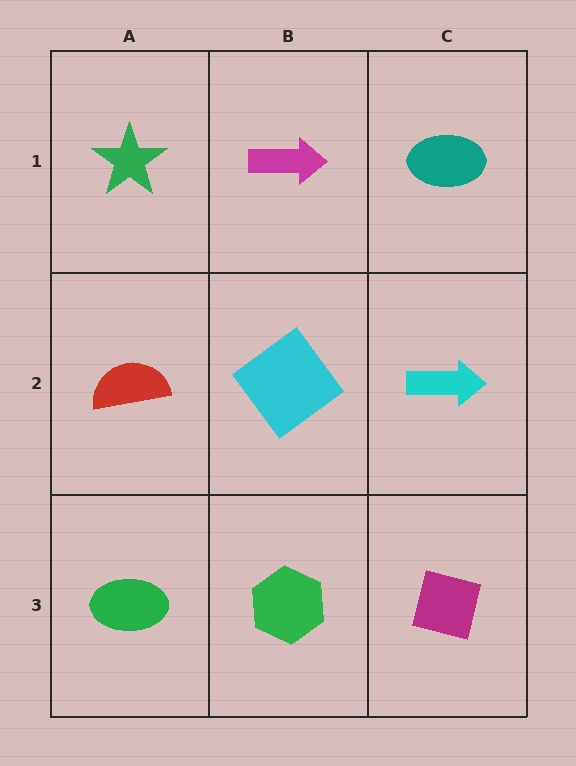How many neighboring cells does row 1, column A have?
2.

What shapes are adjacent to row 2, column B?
A magenta arrow (row 1, column B), a green hexagon (row 3, column B), a red semicircle (row 2, column A), a cyan arrow (row 2, column C).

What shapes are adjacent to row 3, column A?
A red semicircle (row 2, column A), a green hexagon (row 3, column B).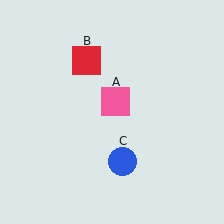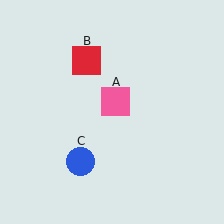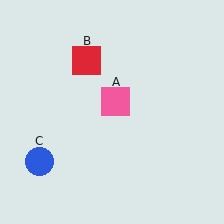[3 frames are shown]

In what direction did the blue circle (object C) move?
The blue circle (object C) moved left.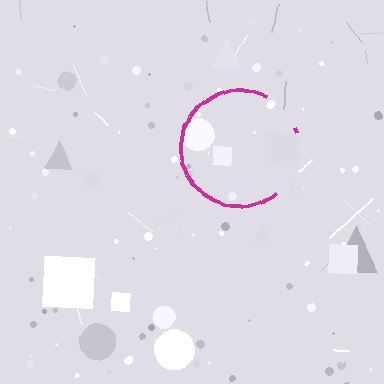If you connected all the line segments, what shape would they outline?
They would outline a circle.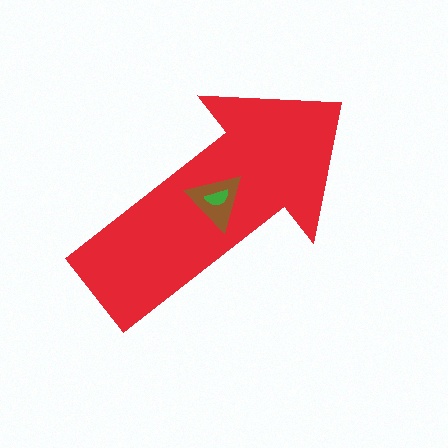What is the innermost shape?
The green semicircle.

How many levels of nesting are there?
3.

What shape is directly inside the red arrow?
The brown triangle.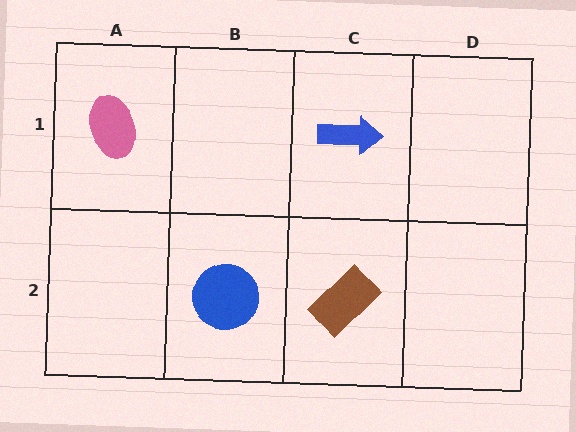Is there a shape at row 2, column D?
No, that cell is empty.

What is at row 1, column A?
A pink ellipse.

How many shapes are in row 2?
2 shapes.